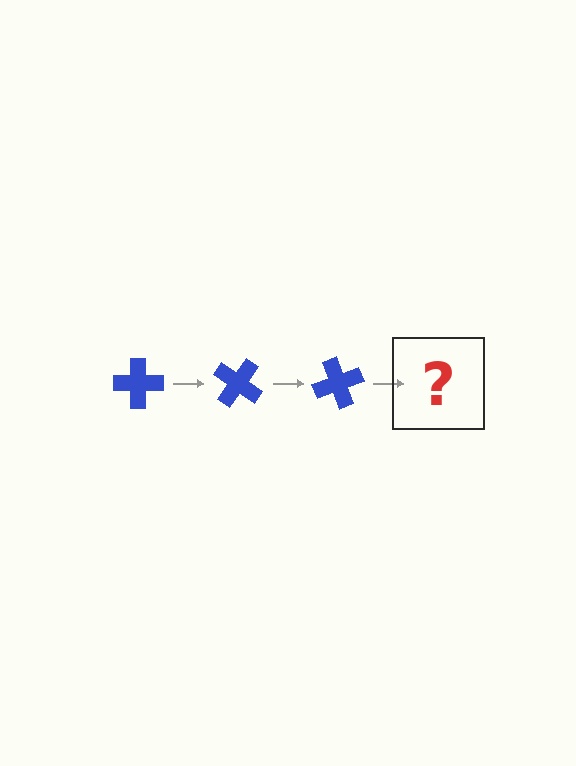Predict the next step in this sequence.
The next step is a blue cross rotated 105 degrees.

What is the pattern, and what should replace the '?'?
The pattern is that the cross rotates 35 degrees each step. The '?' should be a blue cross rotated 105 degrees.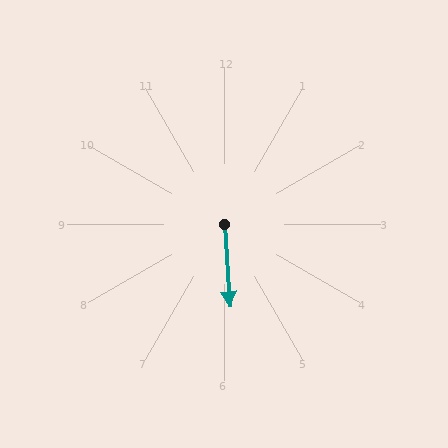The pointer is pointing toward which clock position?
Roughly 6 o'clock.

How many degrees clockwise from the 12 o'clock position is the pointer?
Approximately 176 degrees.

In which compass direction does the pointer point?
South.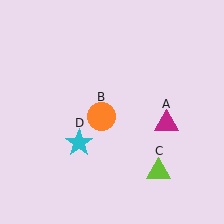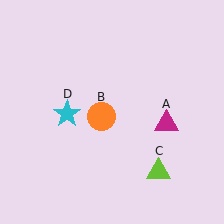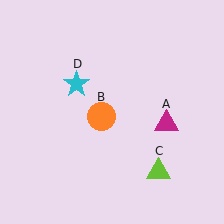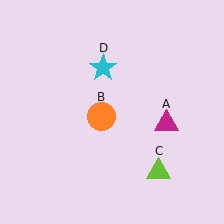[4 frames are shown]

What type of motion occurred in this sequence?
The cyan star (object D) rotated clockwise around the center of the scene.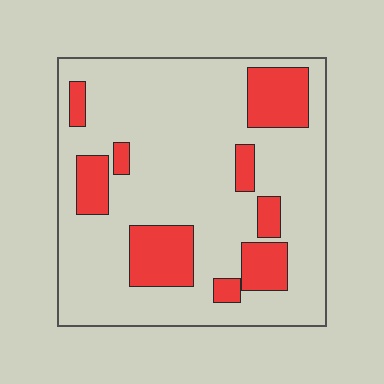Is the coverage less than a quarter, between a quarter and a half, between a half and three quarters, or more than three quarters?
Less than a quarter.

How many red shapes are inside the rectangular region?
9.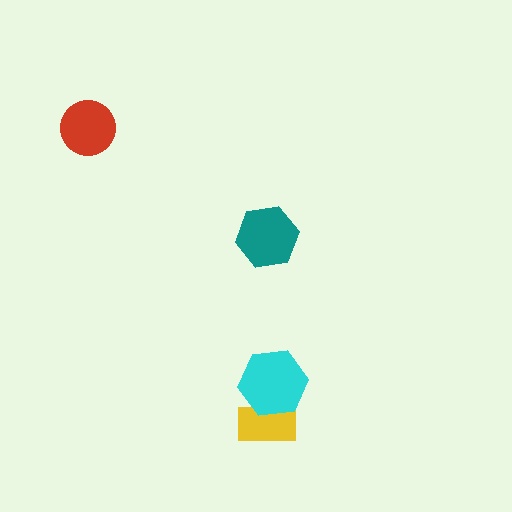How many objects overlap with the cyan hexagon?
1 object overlaps with the cyan hexagon.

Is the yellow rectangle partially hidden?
Yes, it is partially covered by another shape.